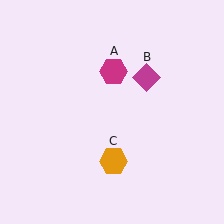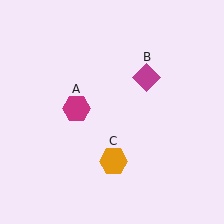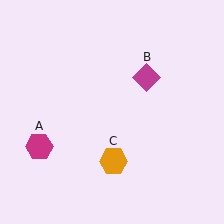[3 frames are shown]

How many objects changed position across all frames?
1 object changed position: magenta hexagon (object A).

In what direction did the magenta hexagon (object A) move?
The magenta hexagon (object A) moved down and to the left.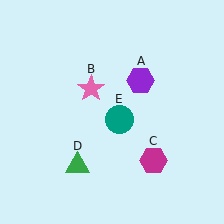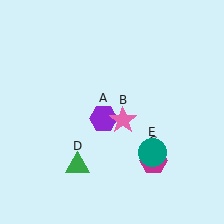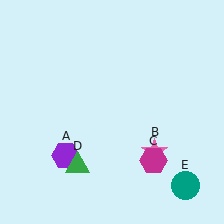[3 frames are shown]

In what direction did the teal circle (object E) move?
The teal circle (object E) moved down and to the right.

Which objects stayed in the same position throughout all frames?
Magenta hexagon (object C) and green triangle (object D) remained stationary.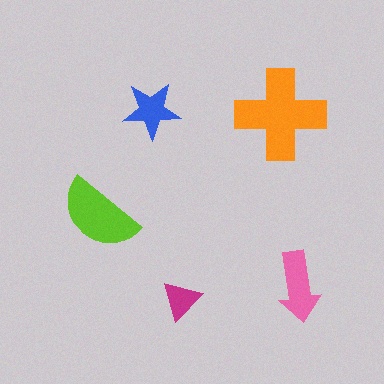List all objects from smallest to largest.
The magenta triangle, the blue star, the pink arrow, the lime semicircle, the orange cross.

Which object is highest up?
The blue star is topmost.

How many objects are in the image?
There are 5 objects in the image.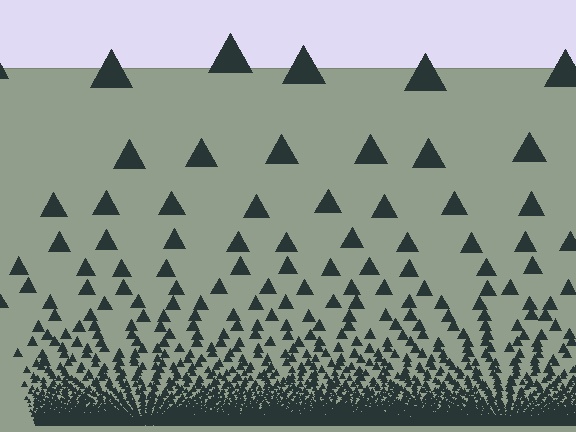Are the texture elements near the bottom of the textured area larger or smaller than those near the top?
Smaller. The gradient is inverted — elements near the bottom are smaller and denser.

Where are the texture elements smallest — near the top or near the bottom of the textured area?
Near the bottom.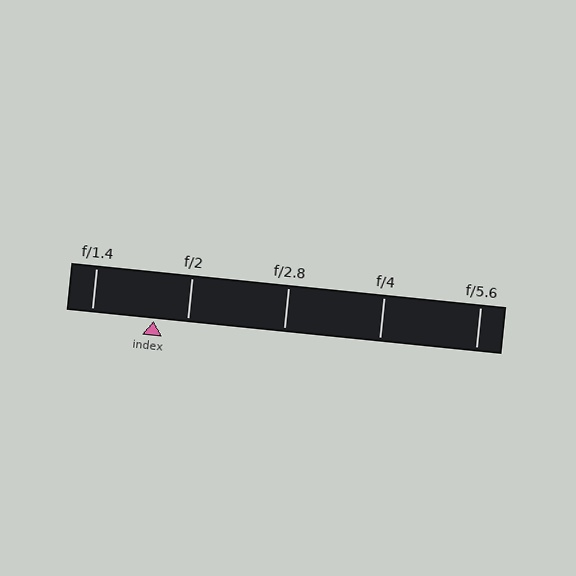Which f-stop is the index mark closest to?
The index mark is closest to f/2.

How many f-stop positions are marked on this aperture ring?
There are 5 f-stop positions marked.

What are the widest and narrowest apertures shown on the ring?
The widest aperture shown is f/1.4 and the narrowest is f/5.6.